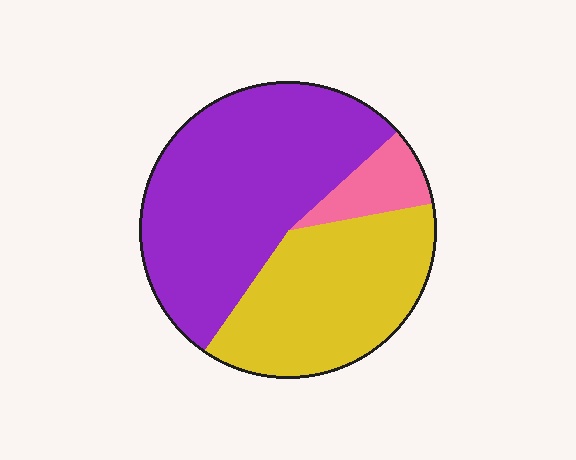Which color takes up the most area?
Purple, at roughly 55%.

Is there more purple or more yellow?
Purple.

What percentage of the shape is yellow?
Yellow covers about 35% of the shape.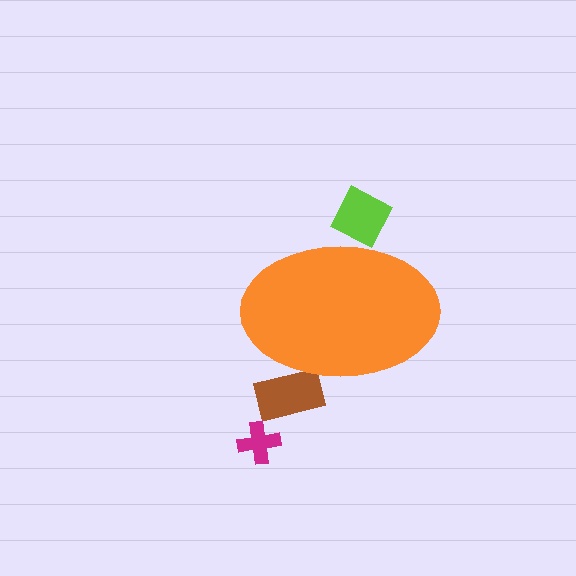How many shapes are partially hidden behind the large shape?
2 shapes are partially hidden.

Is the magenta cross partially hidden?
No, the magenta cross is fully visible.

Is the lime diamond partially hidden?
Yes, the lime diamond is partially hidden behind the orange ellipse.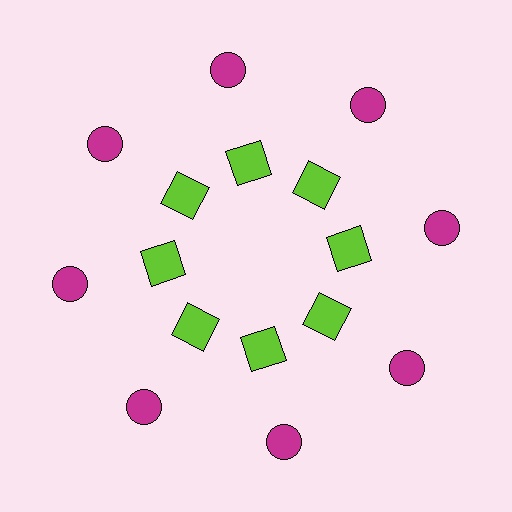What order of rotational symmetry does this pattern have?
This pattern has 8-fold rotational symmetry.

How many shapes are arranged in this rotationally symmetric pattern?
There are 16 shapes, arranged in 8 groups of 2.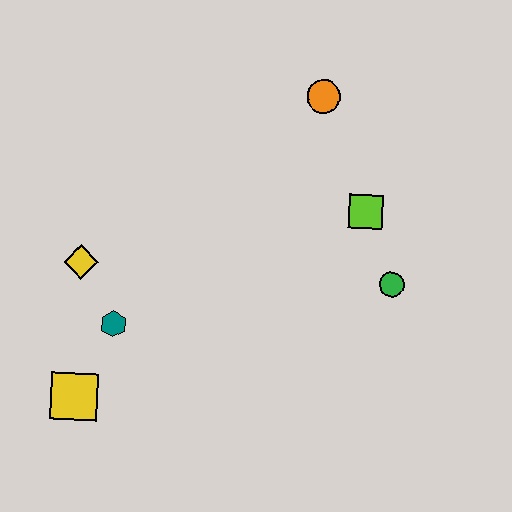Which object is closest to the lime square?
The green circle is closest to the lime square.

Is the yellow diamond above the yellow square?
Yes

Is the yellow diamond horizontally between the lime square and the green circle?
No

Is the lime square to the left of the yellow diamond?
No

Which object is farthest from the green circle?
The yellow square is farthest from the green circle.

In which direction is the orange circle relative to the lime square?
The orange circle is above the lime square.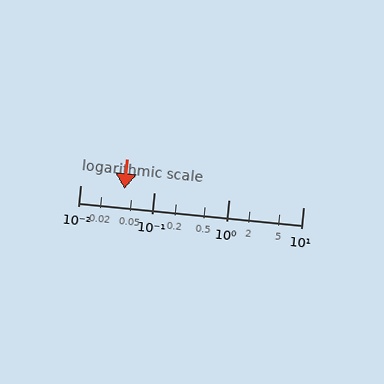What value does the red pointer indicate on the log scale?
The pointer indicates approximately 0.04.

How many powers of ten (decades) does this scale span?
The scale spans 3 decades, from 0.01 to 10.